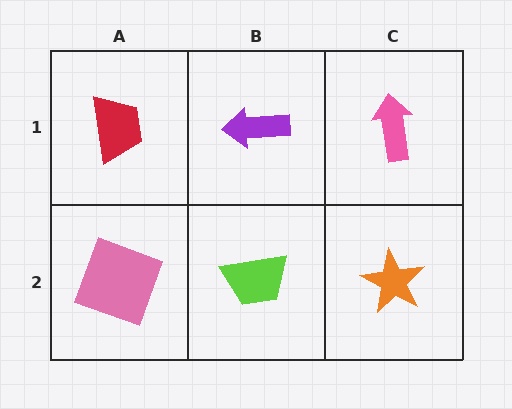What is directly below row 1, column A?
A pink square.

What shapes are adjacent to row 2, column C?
A pink arrow (row 1, column C), a lime trapezoid (row 2, column B).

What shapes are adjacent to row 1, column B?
A lime trapezoid (row 2, column B), a red trapezoid (row 1, column A), a pink arrow (row 1, column C).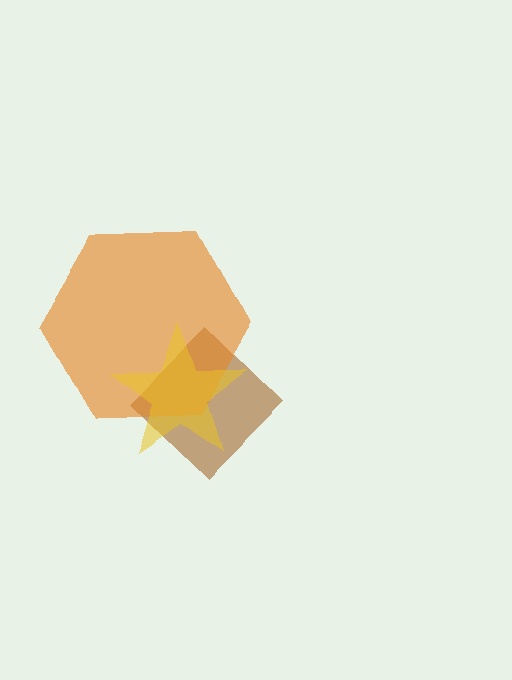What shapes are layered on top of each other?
The layered shapes are: a brown diamond, an orange hexagon, a yellow star.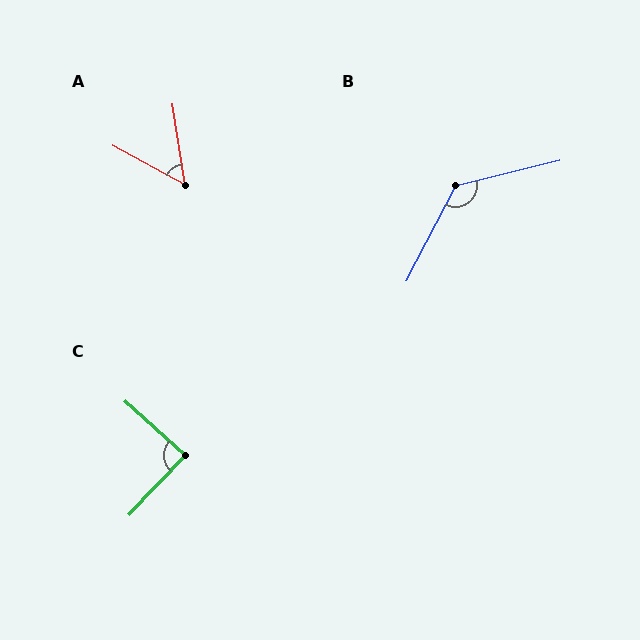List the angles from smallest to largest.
A (53°), C (88°), B (131°).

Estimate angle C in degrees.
Approximately 88 degrees.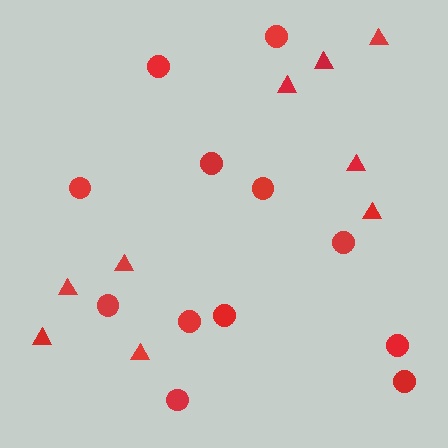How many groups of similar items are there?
There are 2 groups: one group of circles (12) and one group of triangles (9).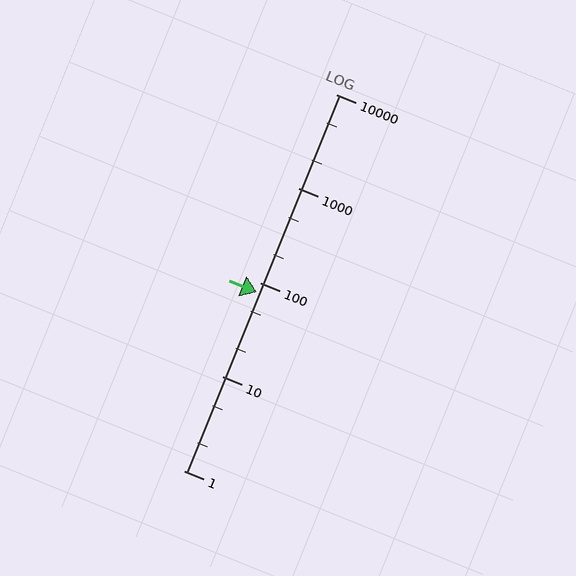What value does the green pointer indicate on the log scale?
The pointer indicates approximately 79.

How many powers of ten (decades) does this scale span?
The scale spans 4 decades, from 1 to 10000.